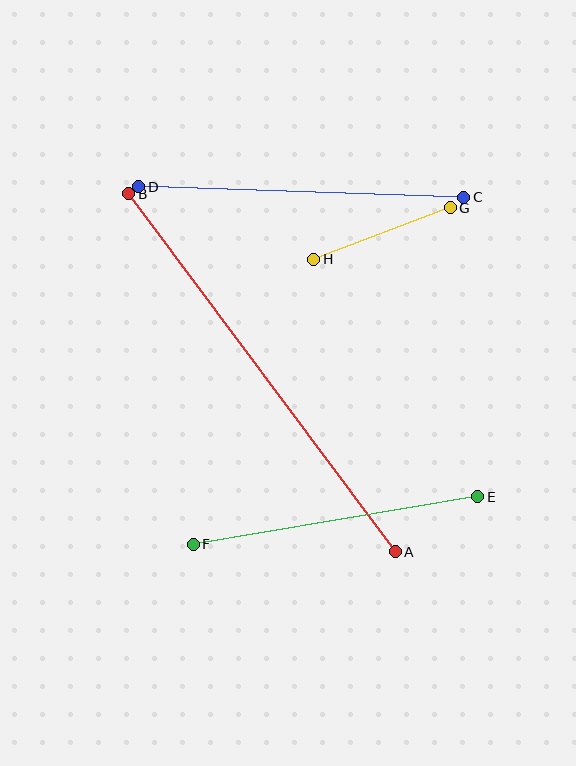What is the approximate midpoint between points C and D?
The midpoint is at approximately (301, 192) pixels.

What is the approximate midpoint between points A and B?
The midpoint is at approximately (262, 373) pixels.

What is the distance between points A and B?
The distance is approximately 446 pixels.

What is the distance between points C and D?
The distance is approximately 325 pixels.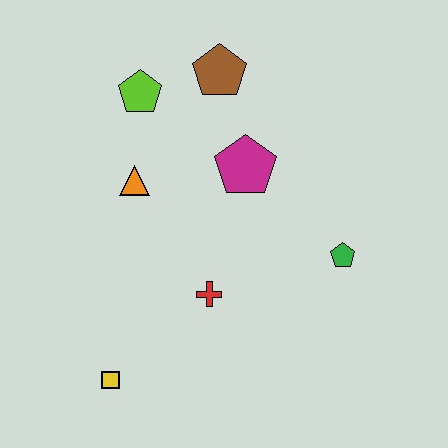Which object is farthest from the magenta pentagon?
The yellow square is farthest from the magenta pentagon.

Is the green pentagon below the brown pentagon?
Yes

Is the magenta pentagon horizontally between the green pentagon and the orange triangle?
Yes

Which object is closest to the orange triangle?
The lime pentagon is closest to the orange triangle.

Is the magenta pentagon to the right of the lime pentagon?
Yes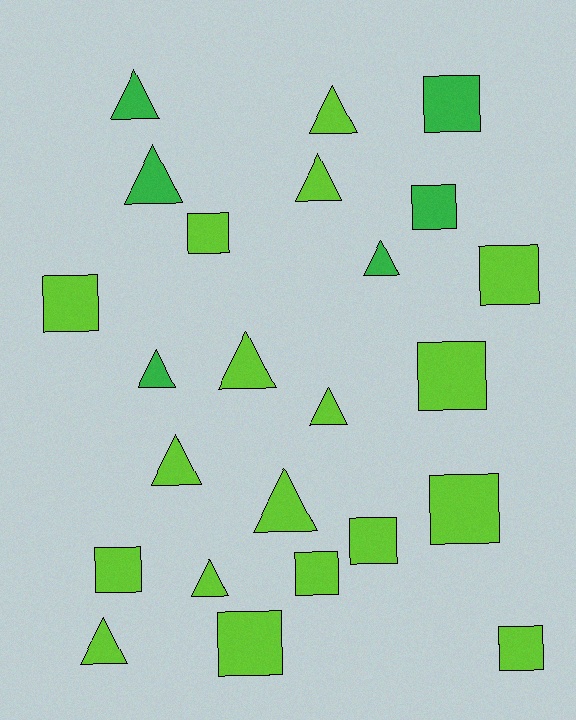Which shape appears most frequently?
Square, with 12 objects.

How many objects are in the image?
There are 24 objects.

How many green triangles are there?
There are 4 green triangles.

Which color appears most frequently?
Lime, with 18 objects.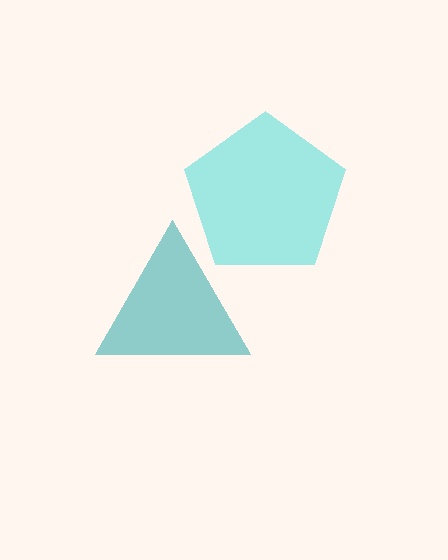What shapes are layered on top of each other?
The layered shapes are: a teal triangle, a cyan pentagon.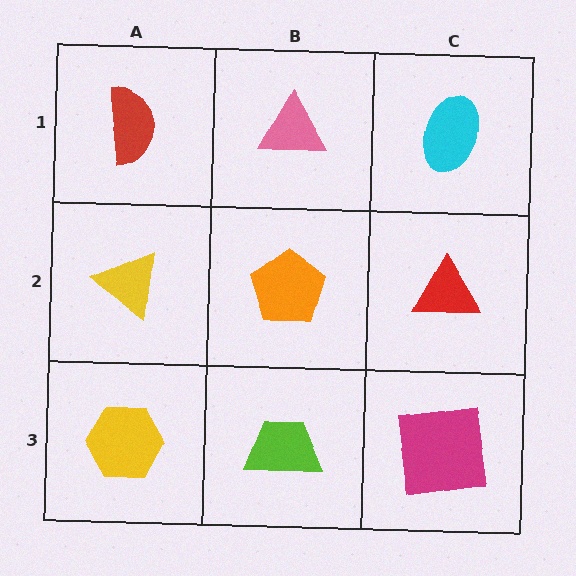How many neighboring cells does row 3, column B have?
3.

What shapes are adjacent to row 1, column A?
A yellow triangle (row 2, column A), a pink triangle (row 1, column B).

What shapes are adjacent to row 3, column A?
A yellow triangle (row 2, column A), a lime trapezoid (row 3, column B).